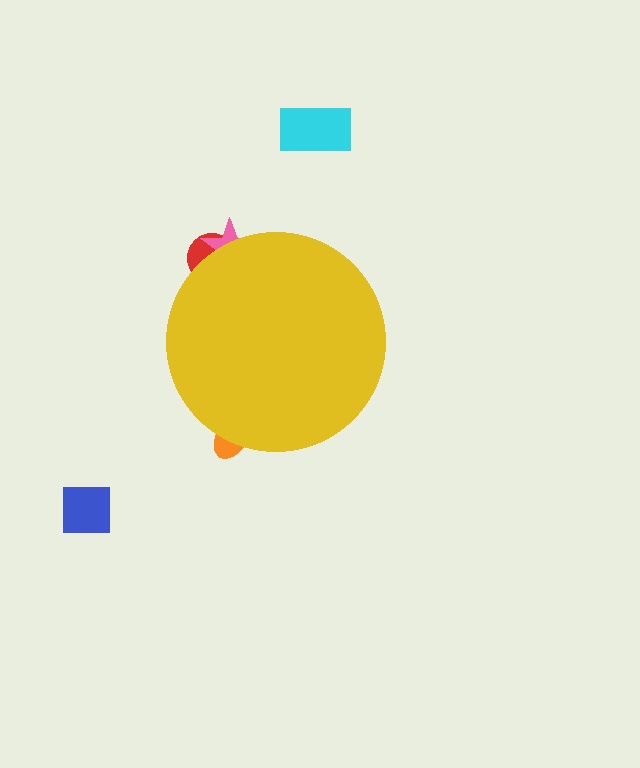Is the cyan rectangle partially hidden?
No, the cyan rectangle is fully visible.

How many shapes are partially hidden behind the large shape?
3 shapes are partially hidden.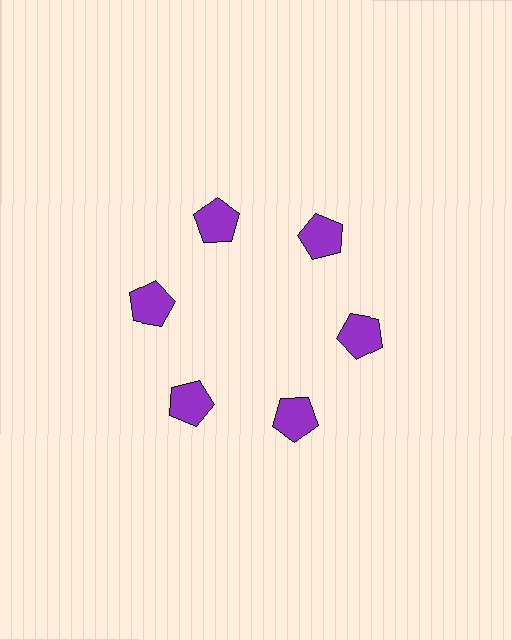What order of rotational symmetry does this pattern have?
This pattern has 6-fold rotational symmetry.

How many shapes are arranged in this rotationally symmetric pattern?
There are 6 shapes, arranged in 6 groups of 1.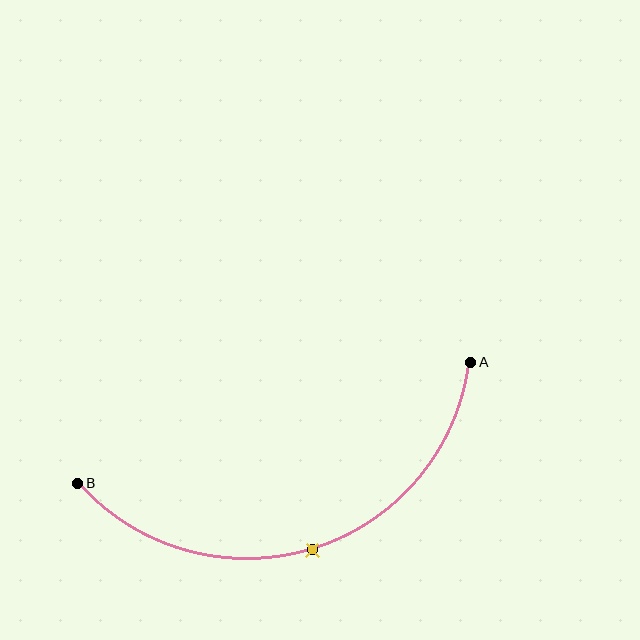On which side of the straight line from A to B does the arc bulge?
The arc bulges below the straight line connecting A and B.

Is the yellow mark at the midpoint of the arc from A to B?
Yes. The yellow mark lies on the arc at equal arc-length from both A and B — it is the arc midpoint.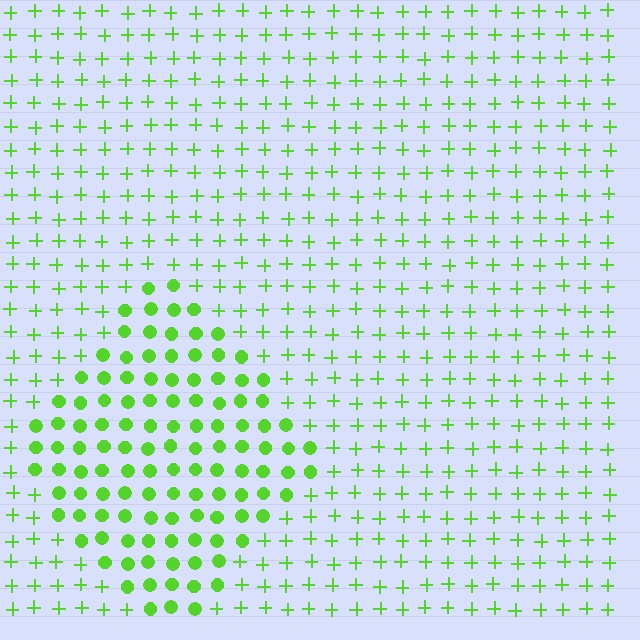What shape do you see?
I see a diamond.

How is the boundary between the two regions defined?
The boundary is defined by a change in element shape: circles inside vs. plus signs outside. All elements share the same color and spacing.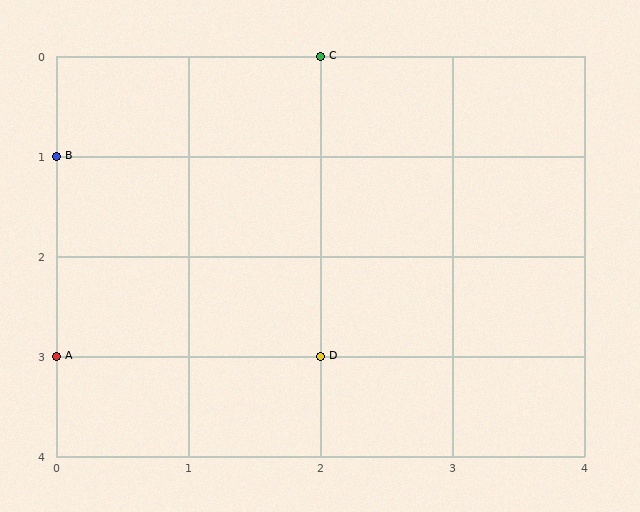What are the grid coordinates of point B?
Point B is at grid coordinates (0, 1).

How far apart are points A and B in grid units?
Points A and B are 2 rows apart.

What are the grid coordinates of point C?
Point C is at grid coordinates (2, 0).